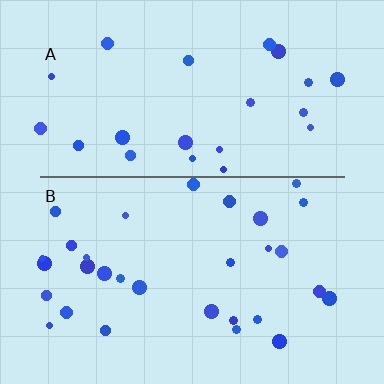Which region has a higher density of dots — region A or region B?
B (the bottom).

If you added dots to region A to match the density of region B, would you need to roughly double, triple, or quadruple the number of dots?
Approximately double.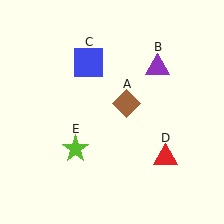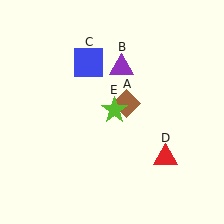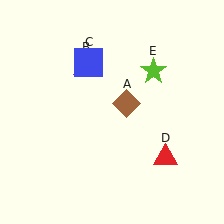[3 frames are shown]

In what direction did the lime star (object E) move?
The lime star (object E) moved up and to the right.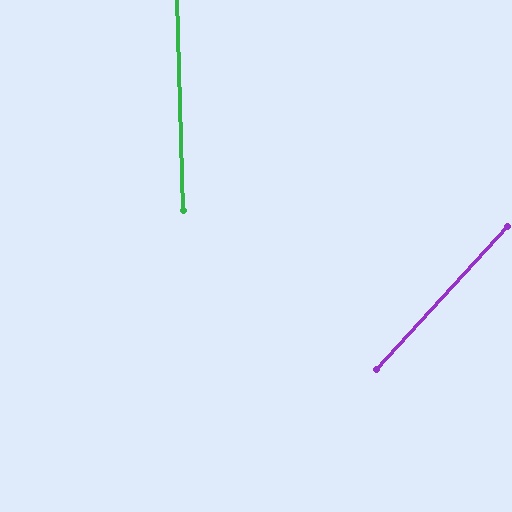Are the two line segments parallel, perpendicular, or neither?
Neither parallel nor perpendicular — they differ by about 44°.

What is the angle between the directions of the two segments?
Approximately 44 degrees.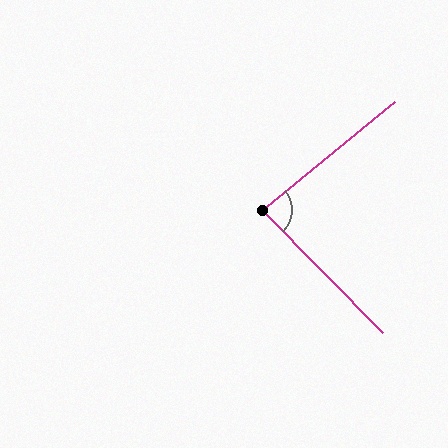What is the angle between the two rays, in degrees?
Approximately 85 degrees.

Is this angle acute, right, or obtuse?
It is acute.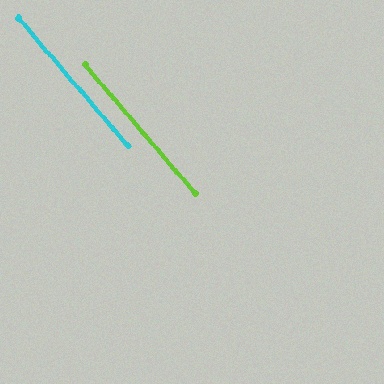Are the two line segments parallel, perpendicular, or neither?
Parallel — their directions differ by only 0.3°.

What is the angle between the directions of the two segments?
Approximately 0 degrees.